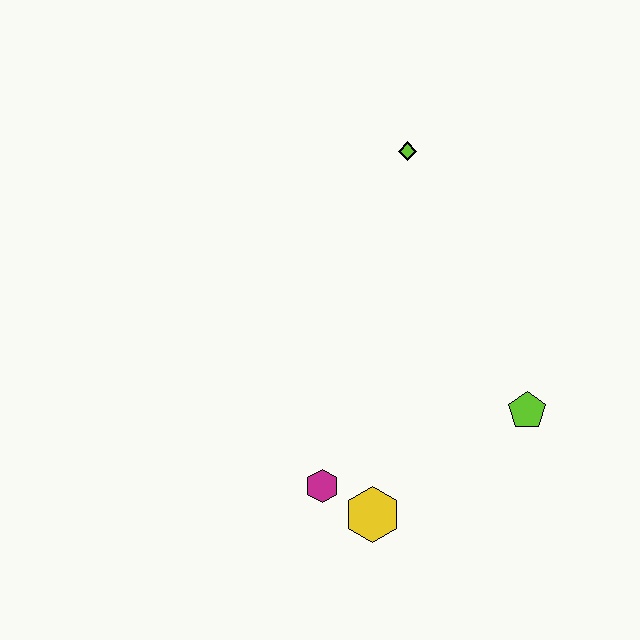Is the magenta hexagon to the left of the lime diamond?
Yes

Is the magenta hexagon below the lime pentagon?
Yes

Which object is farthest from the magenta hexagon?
The lime diamond is farthest from the magenta hexagon.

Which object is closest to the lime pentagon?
The yellow hexagon is closest to the lime pentagon.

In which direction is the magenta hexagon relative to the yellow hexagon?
The magenta hexagon is to the left of the yellow hexagon.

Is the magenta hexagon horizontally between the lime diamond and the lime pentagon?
No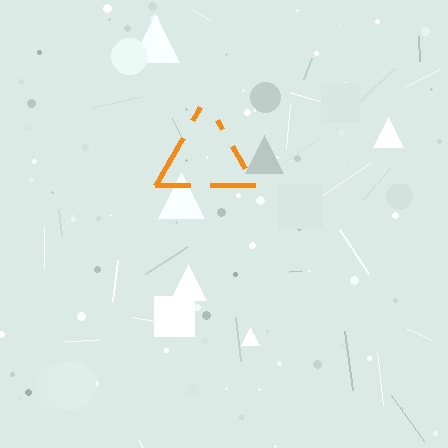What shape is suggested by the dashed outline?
The dashed outline suggests a triangle.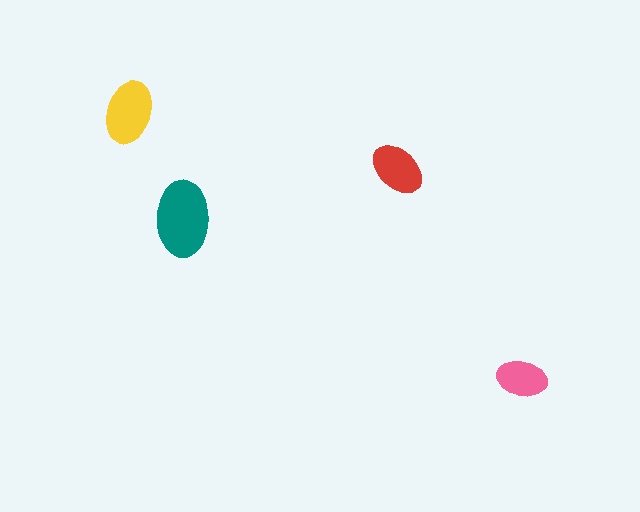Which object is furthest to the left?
The yellow ellipse is leftmost.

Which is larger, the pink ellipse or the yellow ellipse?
The yellow one.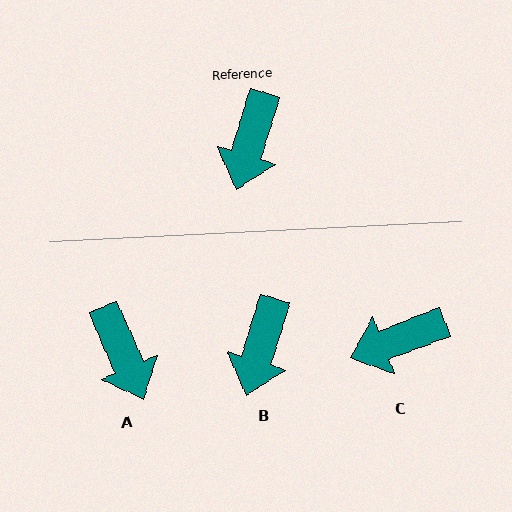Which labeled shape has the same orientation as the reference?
B.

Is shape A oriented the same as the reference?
No, it is off by about 40 degrees.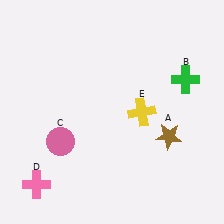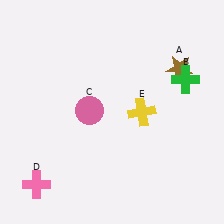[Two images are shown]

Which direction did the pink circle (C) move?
The pink circle (C) moved up.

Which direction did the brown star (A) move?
The brown star (A) moved up.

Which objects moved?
The objects that moved are: the brown star (A), the pink circle (C).